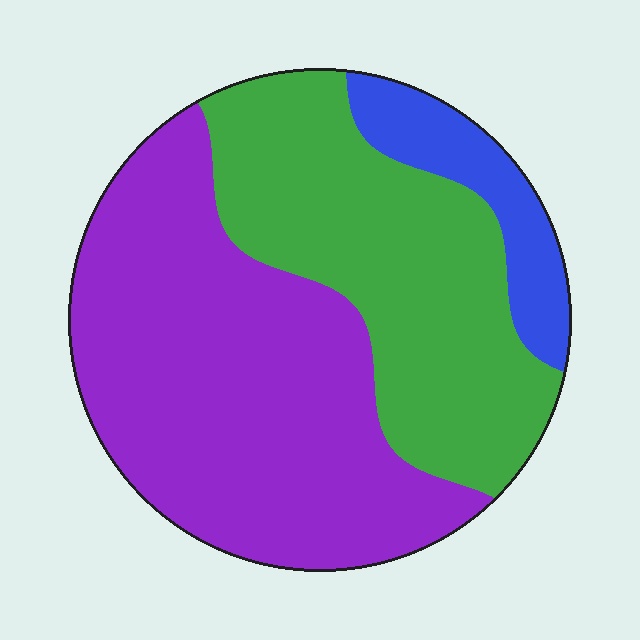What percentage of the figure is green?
Green covers roughly 40% of the figure.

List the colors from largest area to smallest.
From largest to smallest: purple, green, blue.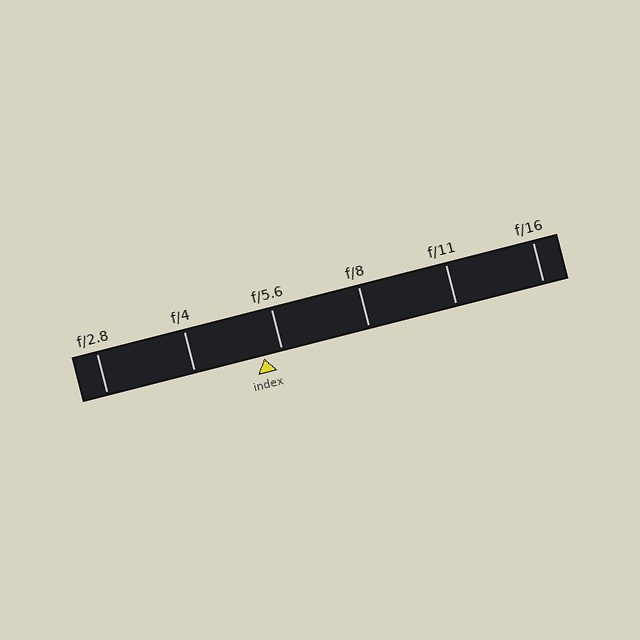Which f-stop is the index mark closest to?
The index mark is closest to f/5.6.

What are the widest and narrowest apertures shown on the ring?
The widest aperture shown is f/2.8 and the narrowest is f/16.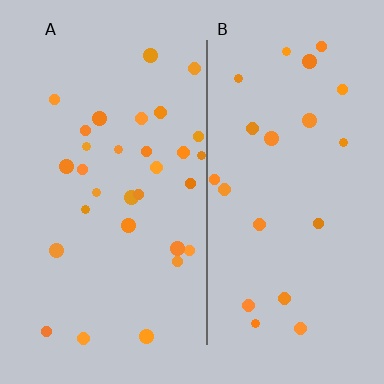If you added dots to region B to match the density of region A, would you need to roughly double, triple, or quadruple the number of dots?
Approximately double.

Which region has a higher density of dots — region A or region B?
A (the left).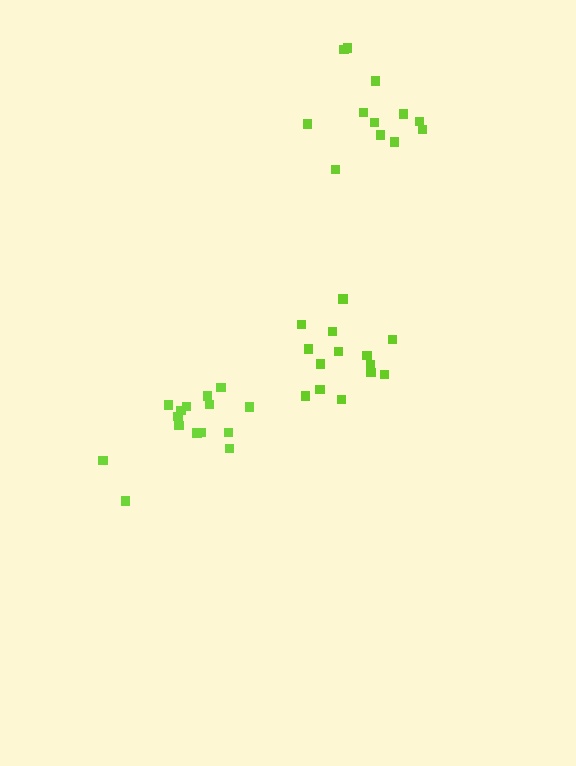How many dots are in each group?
Group 1: 13 dots, Group 2: 14 dots, Group 3: 15 dots (42 total).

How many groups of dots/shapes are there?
There are 3 groups.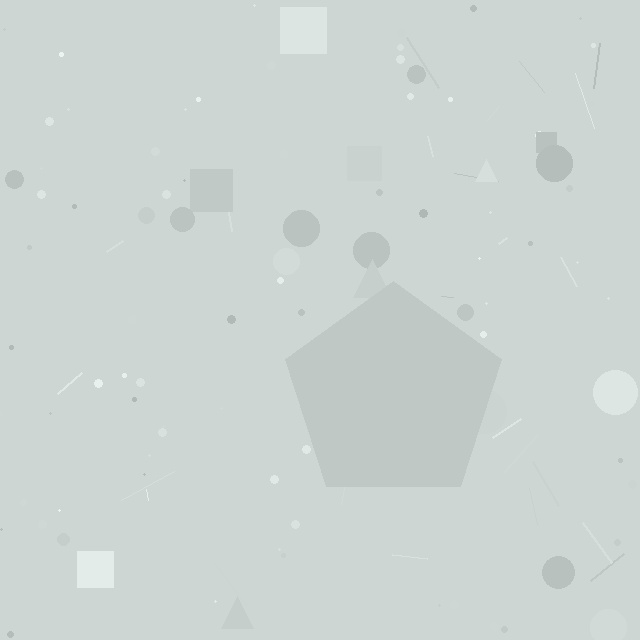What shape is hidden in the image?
A pentagon is hidden in the image.